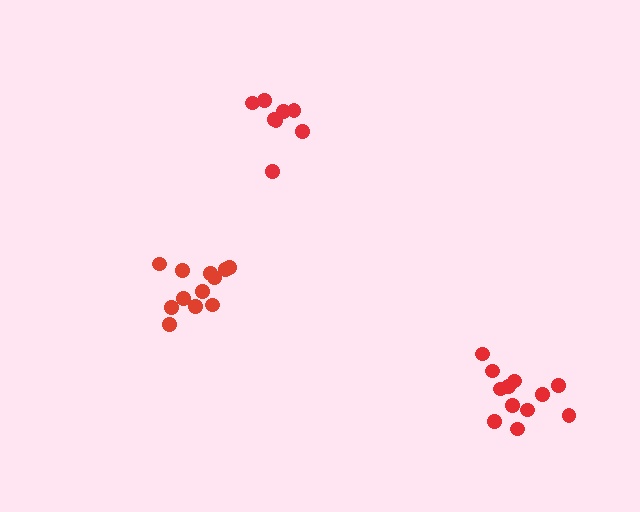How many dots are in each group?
Group 1: 12 dots, Group 2: 12 dots, Group 3: 8 dots (32 total).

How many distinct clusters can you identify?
There are 3 distinct clusters.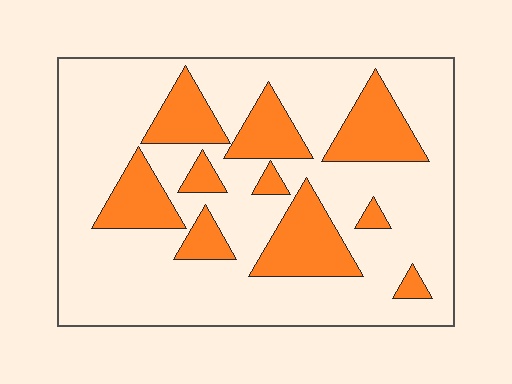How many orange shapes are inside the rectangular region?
10.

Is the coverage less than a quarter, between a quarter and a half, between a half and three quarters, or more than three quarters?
Between a quarter and a half.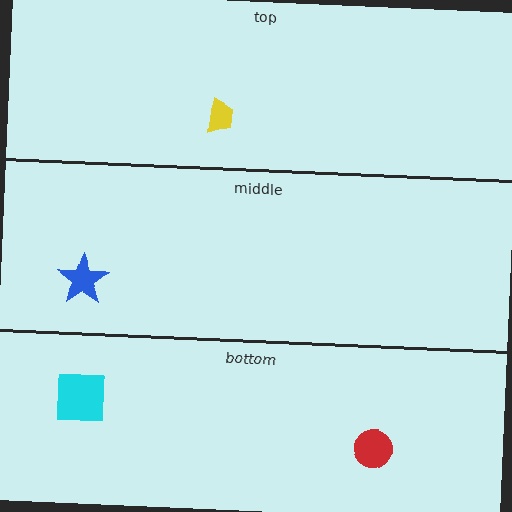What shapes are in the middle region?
The blue star.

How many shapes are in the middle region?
1.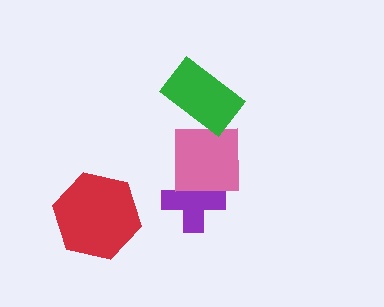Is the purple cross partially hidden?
Yes, it is partially covered by another shape.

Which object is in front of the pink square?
The green rectangle is in front of the pink square.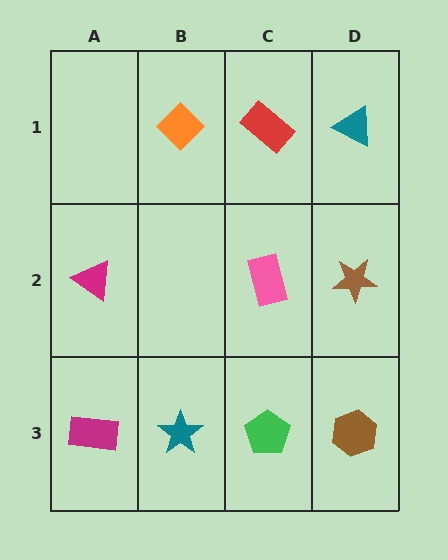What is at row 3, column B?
A teal star.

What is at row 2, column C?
A pink rectangle.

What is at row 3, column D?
A brown hexagon.